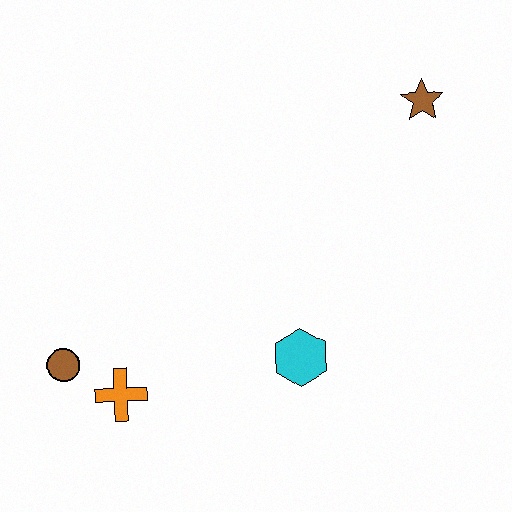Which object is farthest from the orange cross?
The brown star is farthest from the orange cross.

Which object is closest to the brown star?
The cyan hexagon is closest to the brown star.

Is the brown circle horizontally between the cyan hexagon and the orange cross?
No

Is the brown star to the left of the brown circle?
No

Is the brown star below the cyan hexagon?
No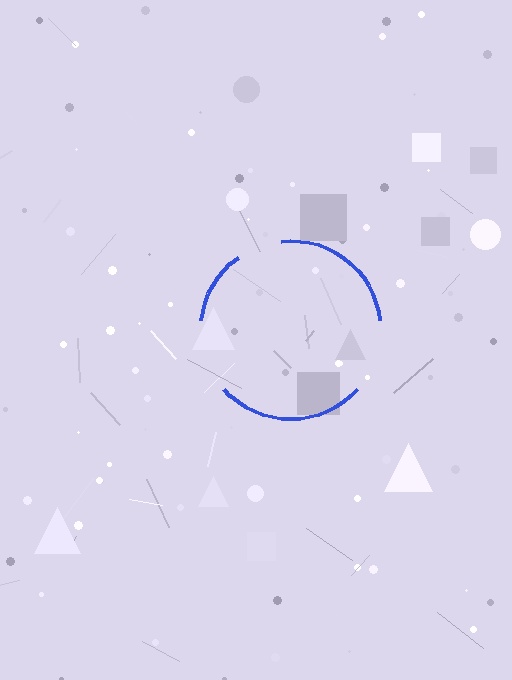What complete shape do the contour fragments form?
The contour fragments form a circle.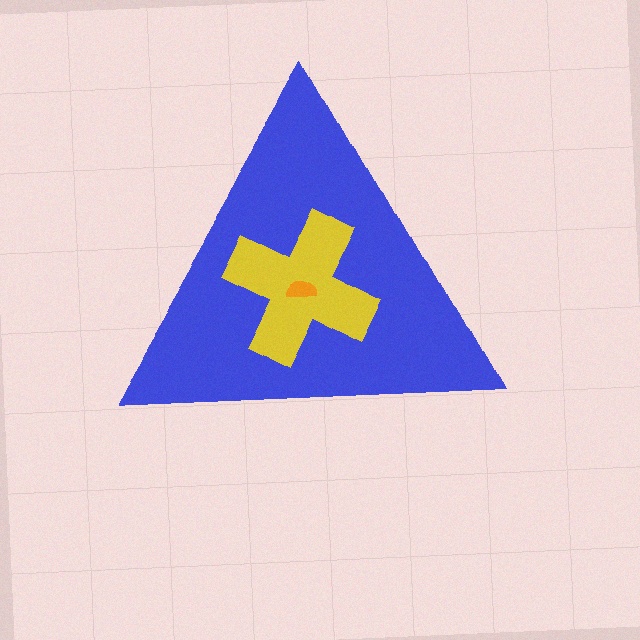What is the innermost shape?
The orange semicircle.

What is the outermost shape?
The blue triangle.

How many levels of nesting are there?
3.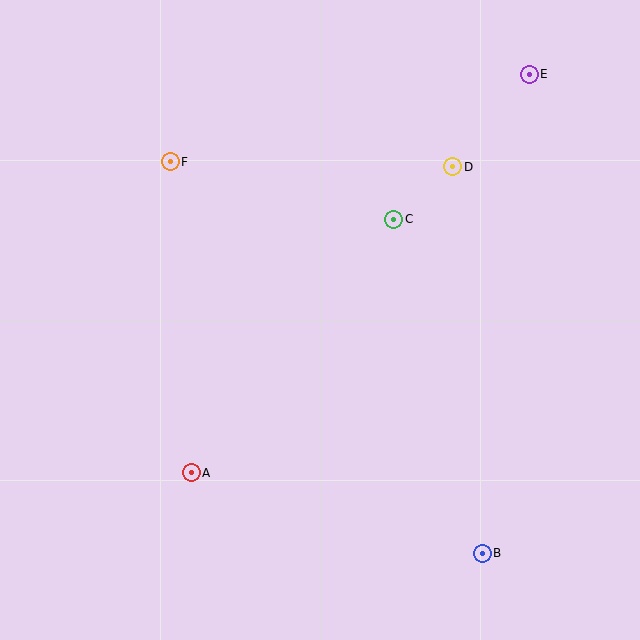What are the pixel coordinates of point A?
Point A is at (191, 473).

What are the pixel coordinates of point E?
Point E is at (529, 74).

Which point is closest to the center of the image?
Point C at (394, 219) is closest to the center.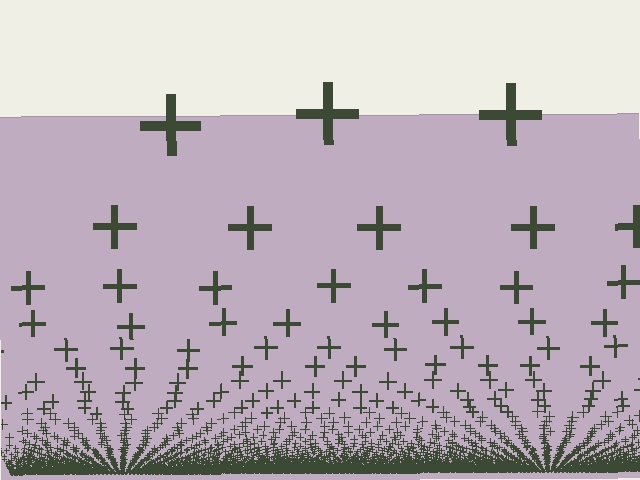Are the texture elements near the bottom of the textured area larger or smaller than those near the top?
Smaller. The gradient is inverted — elements near the bottom are smaller and denser.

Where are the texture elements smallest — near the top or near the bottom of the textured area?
Near the bottom.